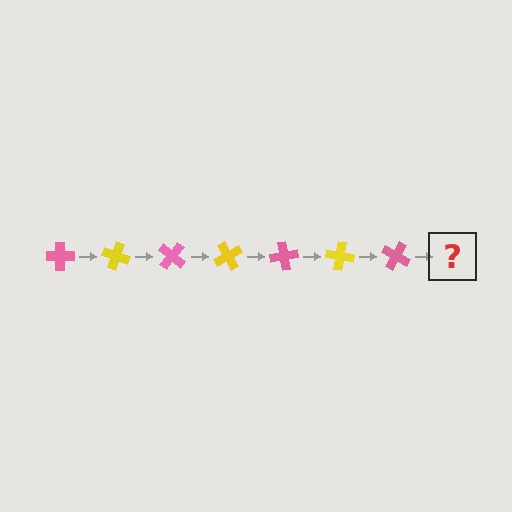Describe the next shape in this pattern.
It should be a yellow cross, rotated 140 degrees from the start.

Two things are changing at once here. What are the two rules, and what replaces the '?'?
The two rules are that it rotates 20 degrees each step and the color cycles through pink and yellow. The '?' should be a yellow cross, rotated 140 degrees from the start.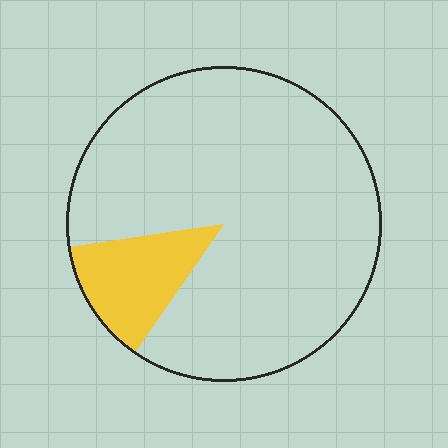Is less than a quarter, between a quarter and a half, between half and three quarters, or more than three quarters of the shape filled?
Less than a quarter.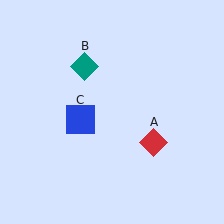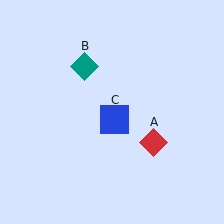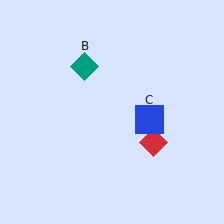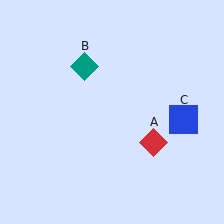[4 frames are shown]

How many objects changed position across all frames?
1 object changed position: blue square (object C).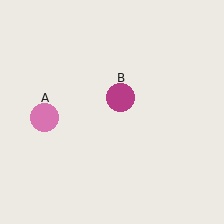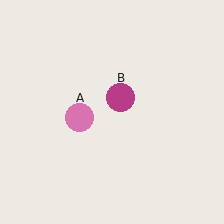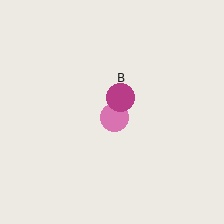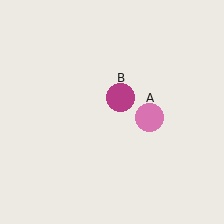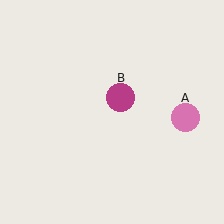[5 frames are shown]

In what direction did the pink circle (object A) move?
The pink circle (object A) moved right.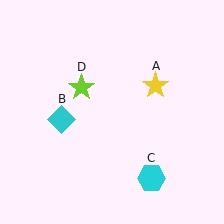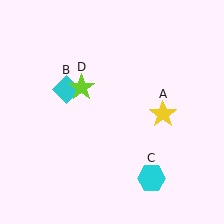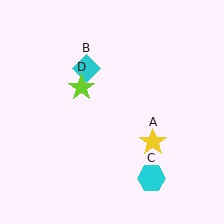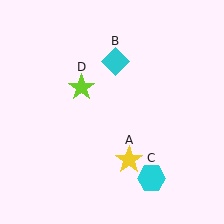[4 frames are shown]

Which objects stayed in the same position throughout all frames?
Cyan hexagon (object C) and lime star (object D) remained stationary.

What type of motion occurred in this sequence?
The yellow star (object A), cyan diamond (object B) rotated clockwise around the center of the scene.